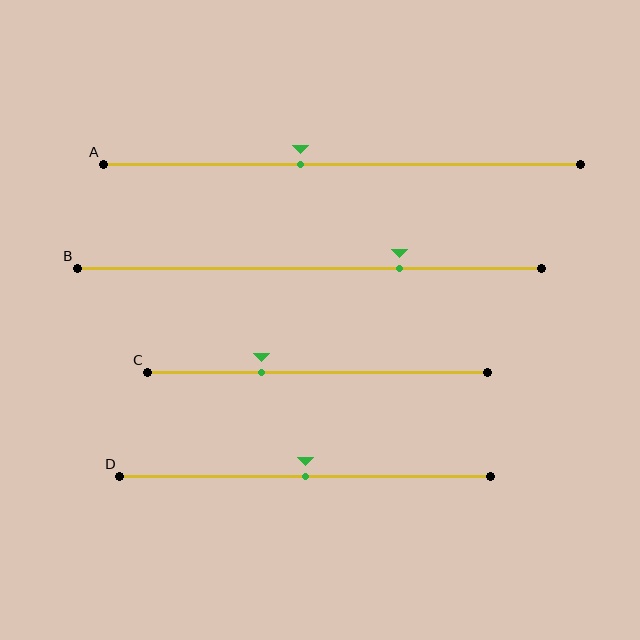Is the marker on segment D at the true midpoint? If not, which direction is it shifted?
Yes, the marker on segment D is at the true midpoint.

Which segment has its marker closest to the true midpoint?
Segment D has its marker closest to the true midpoint.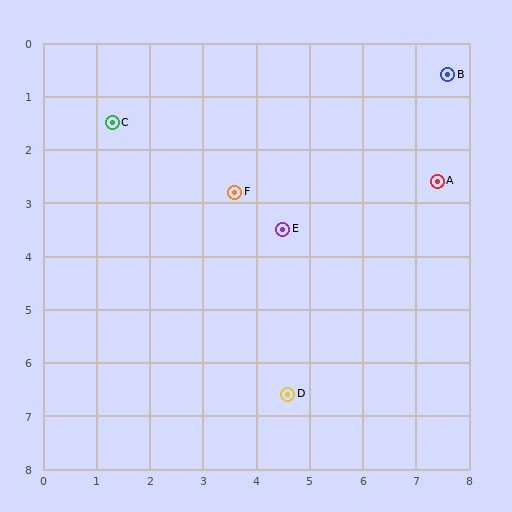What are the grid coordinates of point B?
Point B is at approximately (7.6, 0.6).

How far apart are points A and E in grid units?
Points A and E are about 3.0 grid units apart.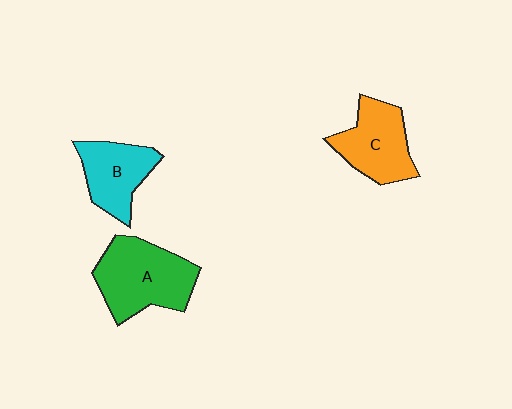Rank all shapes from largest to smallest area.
From largest to smallest: A (green), C (orange), B (cyan).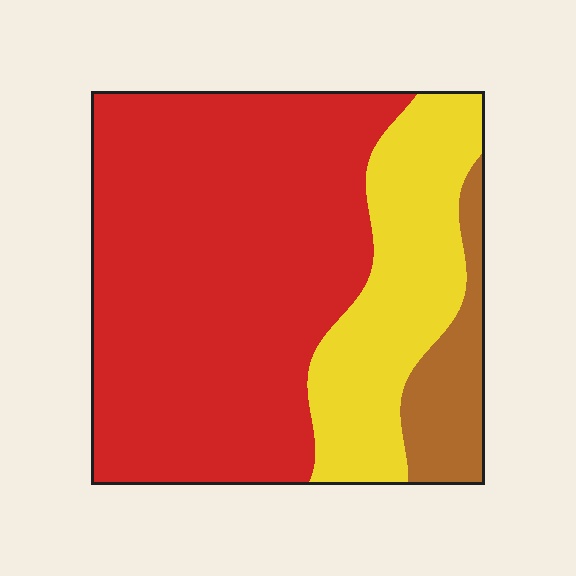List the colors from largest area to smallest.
From largest to smallest: red, yellow, brown.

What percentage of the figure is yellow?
Yellow covers roughly 25% of the figure.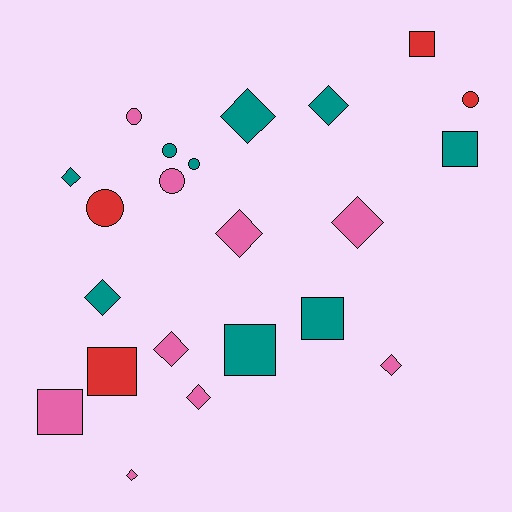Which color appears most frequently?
Pink, with 9 objects.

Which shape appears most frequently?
Diamond, with 10 objects.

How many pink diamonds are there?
There are 6 pink diamonds.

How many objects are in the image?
There are 22 objects.